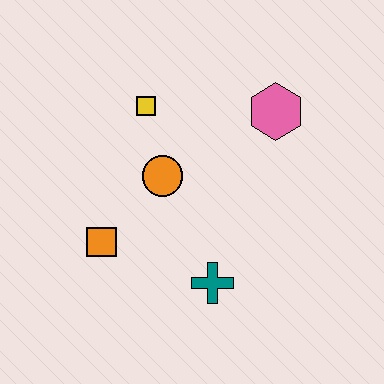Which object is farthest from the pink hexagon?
The orange square is farthest from the pink hexagon.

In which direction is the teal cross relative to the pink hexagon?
The teal cross is below the pink hexagon.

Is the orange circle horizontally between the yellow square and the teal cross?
Yes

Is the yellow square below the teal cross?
No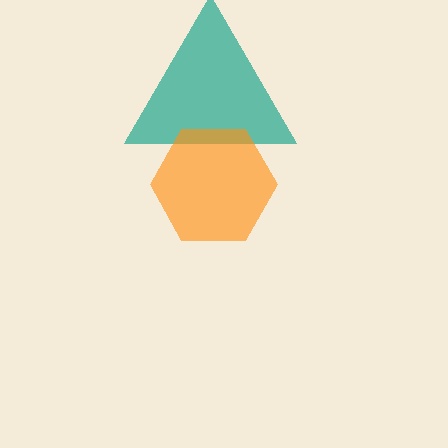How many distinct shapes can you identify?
There are 2 distinct shapes: a teal triangle, an orange hexagon.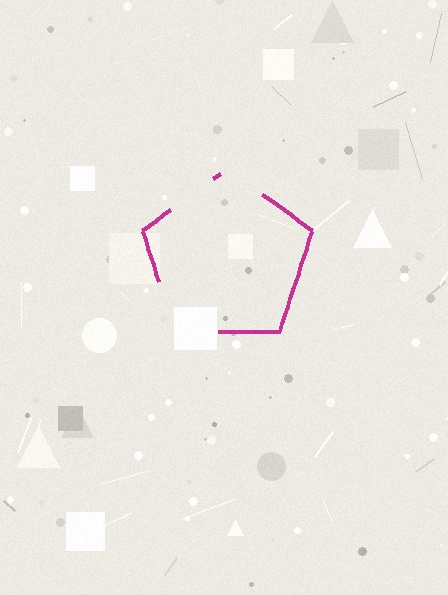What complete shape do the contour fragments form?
The contour fragments form a pentagon.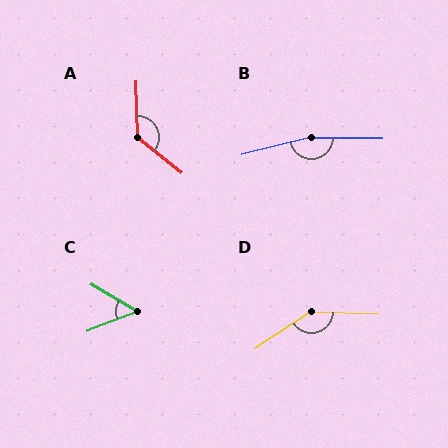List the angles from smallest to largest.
C (52°), A (131°), D (144°), B (166°).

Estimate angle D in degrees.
Approximately 144 degrees.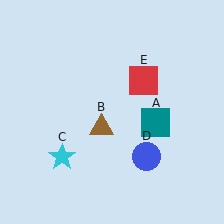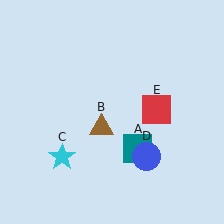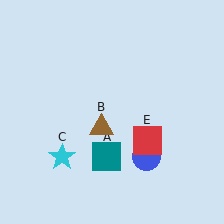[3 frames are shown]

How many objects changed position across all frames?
2 objects changed position: teal square (object A), red square (object E).